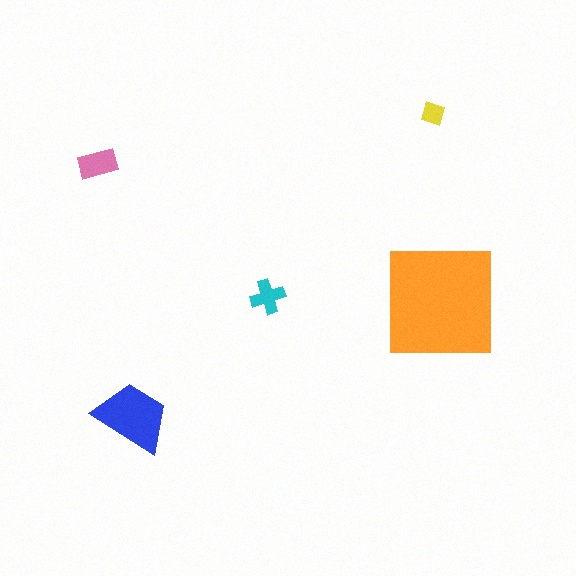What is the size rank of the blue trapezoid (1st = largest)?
2nd.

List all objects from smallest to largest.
The yellow diamond, the cyan cross, the pink rectangle, the blue trapezoid, the orange square.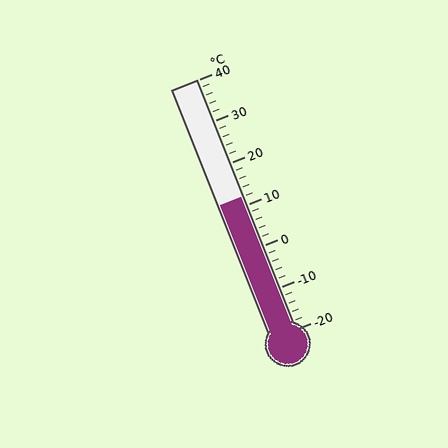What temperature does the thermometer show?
The thermometer shows approximately 12°C.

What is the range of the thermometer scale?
The thermometer scale ranges from -20°C to 40°C.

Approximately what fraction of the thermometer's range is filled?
The thermometer is filled to approximately 55% of its range.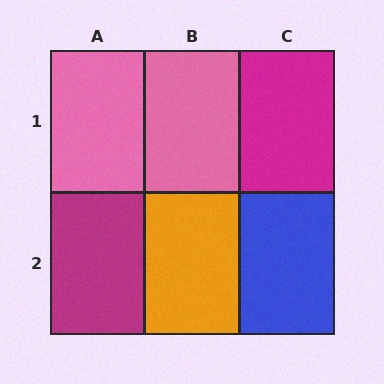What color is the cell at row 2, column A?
Magenta.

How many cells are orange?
1 cell is orange.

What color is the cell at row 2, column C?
Blue.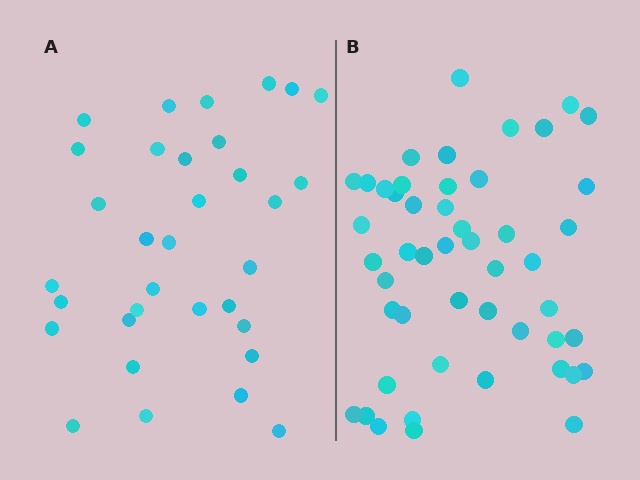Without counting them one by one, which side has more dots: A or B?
Region B (the right region) has more dots.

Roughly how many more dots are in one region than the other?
Region B has approximately 15 more dots than region A.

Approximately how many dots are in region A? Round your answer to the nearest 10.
About 30 dots. (The exact count is 33, which rounds to 30.)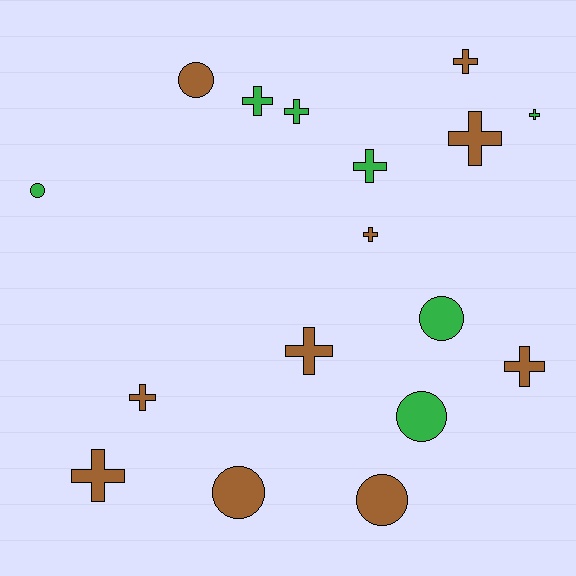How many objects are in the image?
There are 17 objects.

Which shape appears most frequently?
Cross, with 11 objects.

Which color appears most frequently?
Brown, with 10 objects.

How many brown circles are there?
There are 3 brown circles.